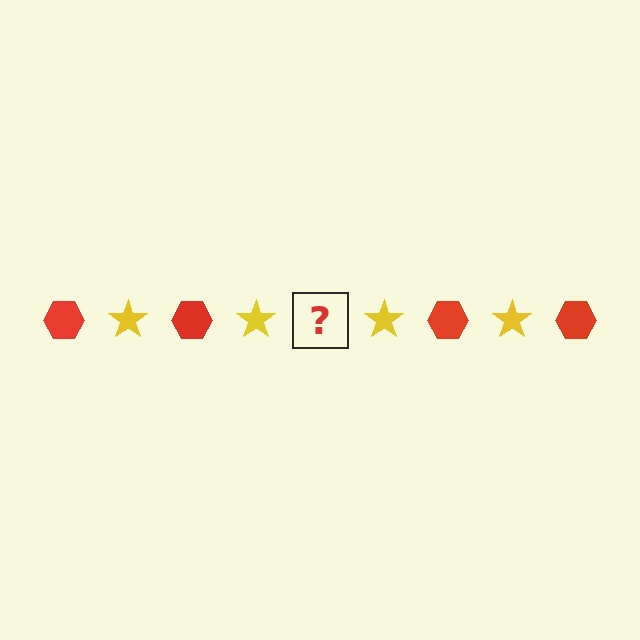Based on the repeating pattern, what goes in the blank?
The blank should be a red hexagon.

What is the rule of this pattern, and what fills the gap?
The rule is that the pattern alternates between red hexagon and yellow star. The gap should be filled with a red hexagon.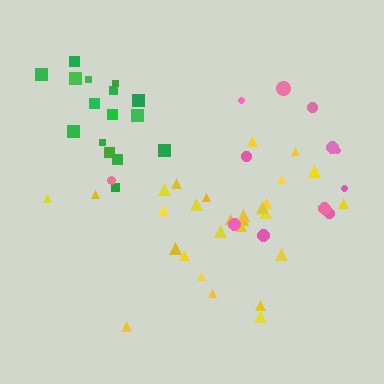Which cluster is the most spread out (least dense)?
Pink.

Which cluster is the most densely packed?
Green.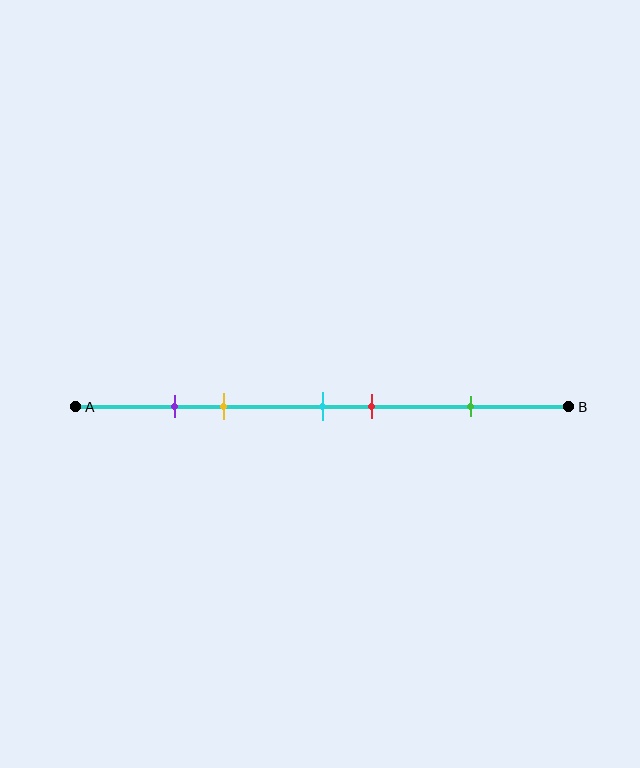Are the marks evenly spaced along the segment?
No, the marks are not evenly spaced.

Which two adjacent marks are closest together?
The purple and yellow marks are the closest adjacent pair.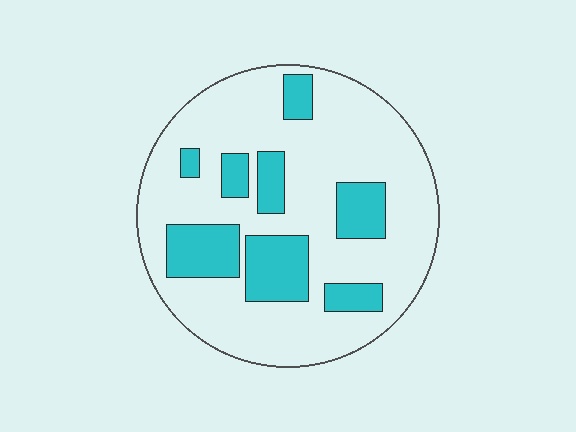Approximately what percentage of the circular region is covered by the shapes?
Approximately 25%.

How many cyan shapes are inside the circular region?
8.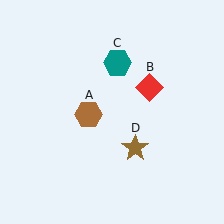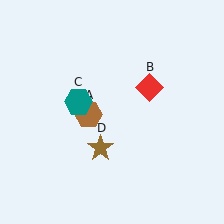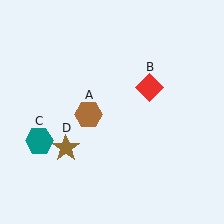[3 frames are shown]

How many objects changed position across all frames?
2 objects changed position: teal hexagon (object C), brown star (object D).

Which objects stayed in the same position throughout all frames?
Brown hexagon (object A) and red diamond (object B) remained stationary.